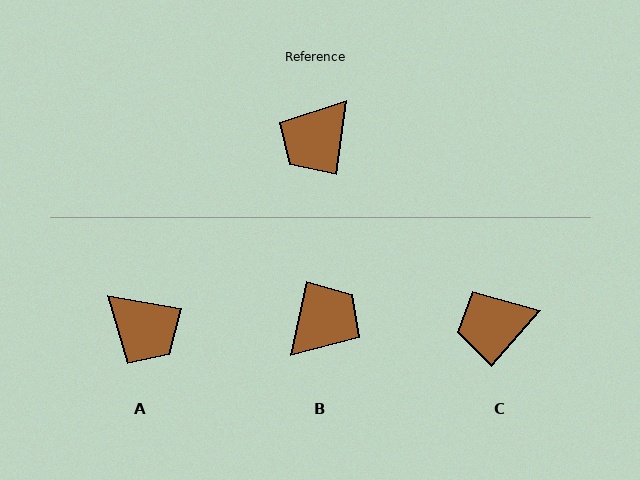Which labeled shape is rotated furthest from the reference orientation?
B, about 176 degrees away.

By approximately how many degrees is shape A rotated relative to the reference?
Approximately 88 degrees counter-clockwise.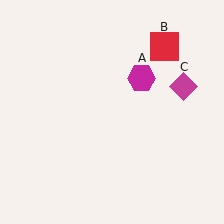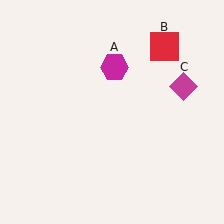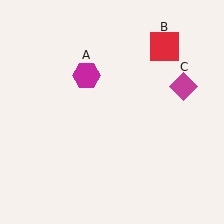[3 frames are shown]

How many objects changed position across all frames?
1 object changed position: magenta hexagon (object A).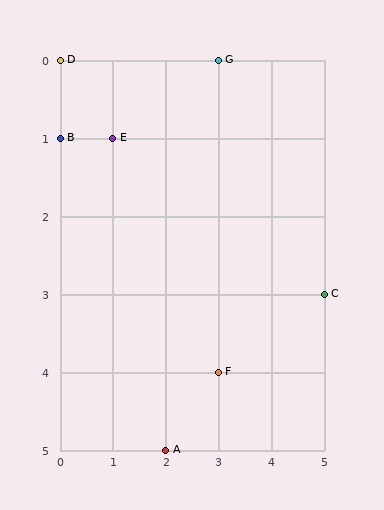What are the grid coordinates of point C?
Point C is at grid coordinates (5, 3).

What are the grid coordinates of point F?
Point F is at grid coordinates (3, 4).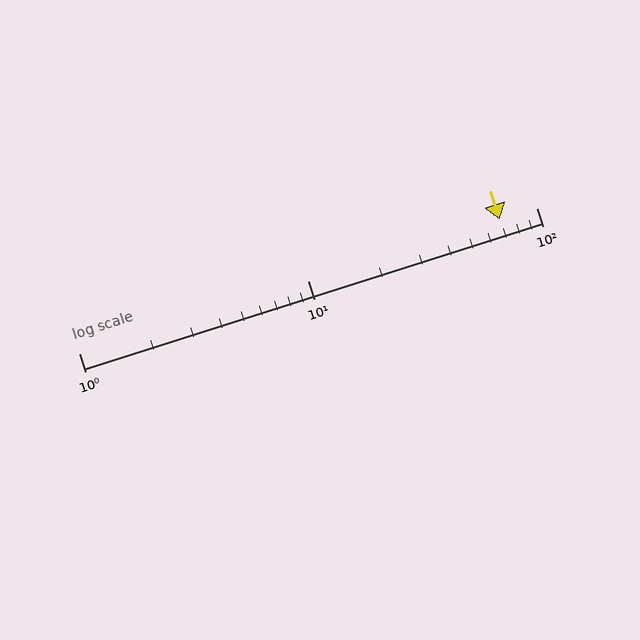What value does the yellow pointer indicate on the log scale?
The pointer indicates approximately 69.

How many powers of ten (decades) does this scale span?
The scale spans 2 decades, from 1 to 100.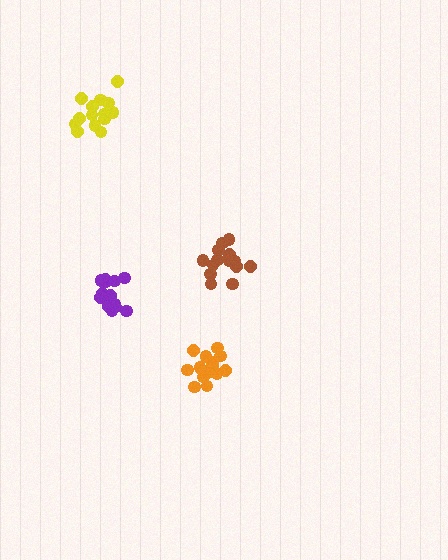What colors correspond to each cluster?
The clusters are colored: brown, orange, yellow, purple.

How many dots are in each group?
Group 1: 15 dots, Group 2: 15 dots, Group 3: 14 dots, Group 4: 14 dots (58 total).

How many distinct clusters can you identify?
There are 4 distinct clusters.